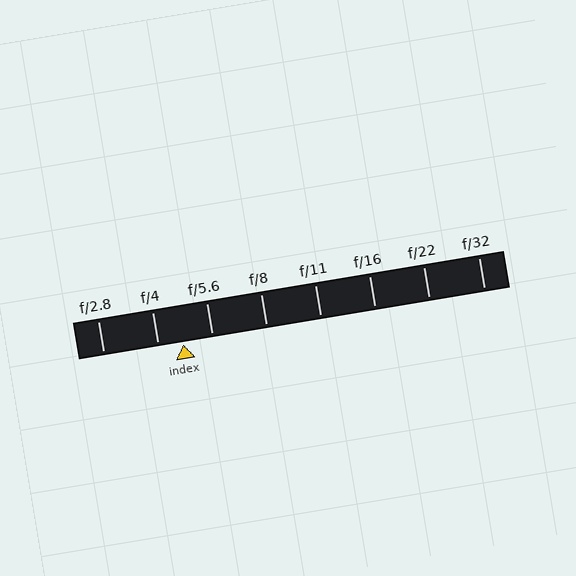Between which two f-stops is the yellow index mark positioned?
The index mark is between f/4 and f/5.6.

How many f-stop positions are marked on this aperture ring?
There are 8 f-stop positions marked.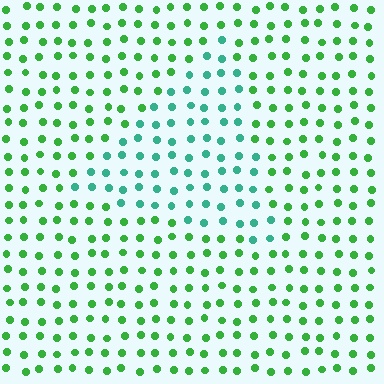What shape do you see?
I see a triangle.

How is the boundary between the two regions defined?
The boundary is defined purely by a slight shift in hue (about 40 degrees). Spacing, size, and orientation are identical on both sides.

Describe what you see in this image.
The image is filled with small green elements in a uniform arrangement. A triangle-shaped region is visible where the elements are tinted to a slightly different hue, forming a subtle color boundary.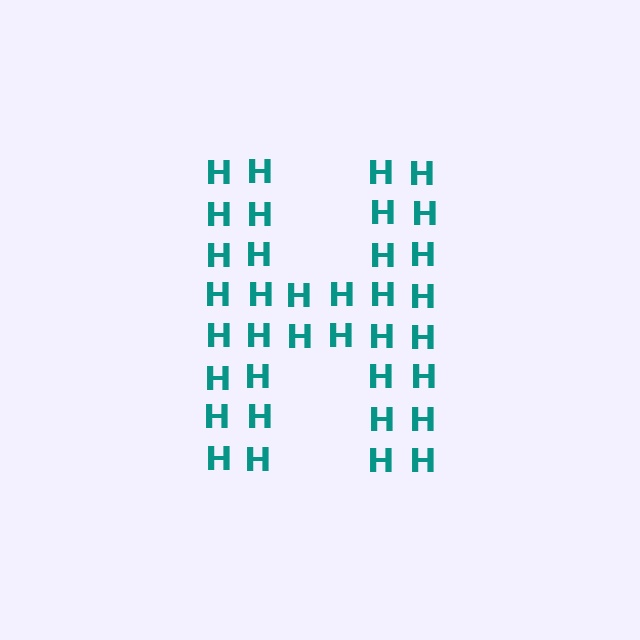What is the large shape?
The large shape is the letter H.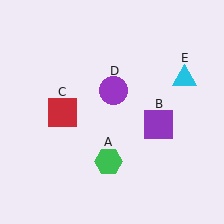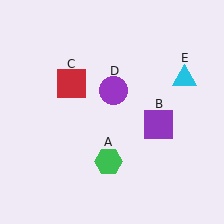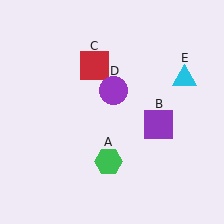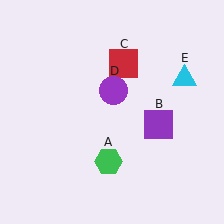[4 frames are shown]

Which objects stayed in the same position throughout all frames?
Green hexagon (object A) and purple square (object B) and purple circle (object D) and cyan triangle (object E) remained stationary.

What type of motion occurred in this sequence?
The red square (object C) rotated clockwise around the center of the scene.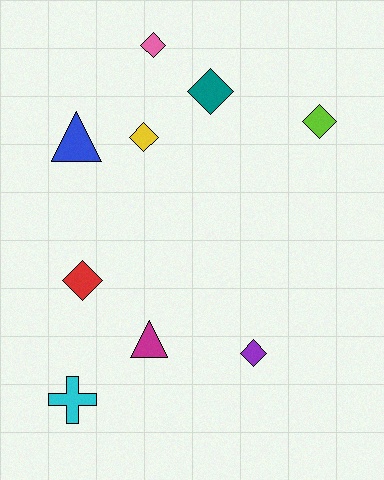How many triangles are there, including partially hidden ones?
There are 2 triangles.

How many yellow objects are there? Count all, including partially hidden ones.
There is 1 yellow object.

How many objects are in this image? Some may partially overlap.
There are 9 objects.